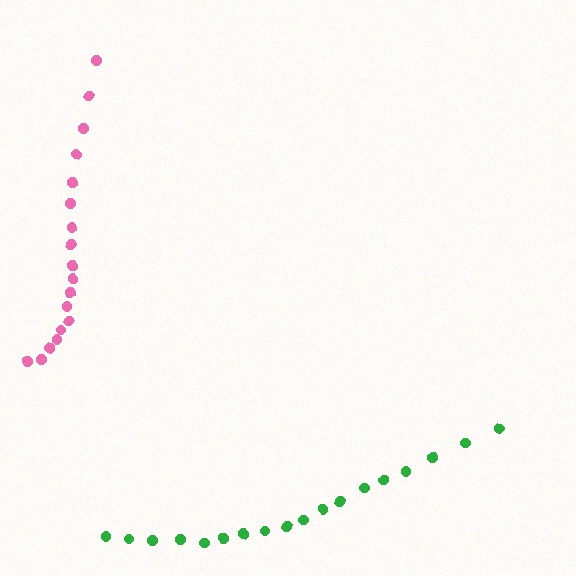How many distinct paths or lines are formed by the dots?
There are 2 distinct paths.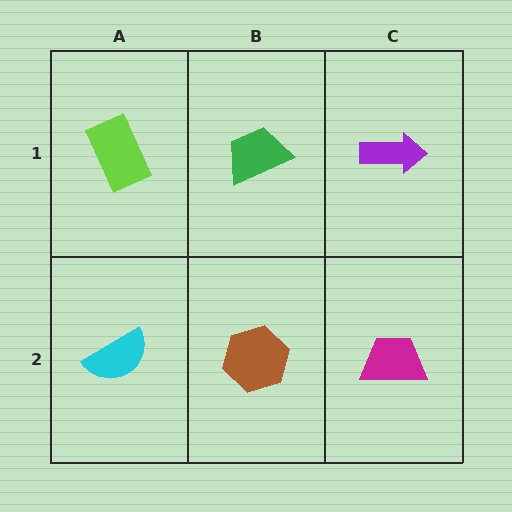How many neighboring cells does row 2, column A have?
2.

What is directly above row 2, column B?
A green trapezoid.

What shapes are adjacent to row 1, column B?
A brown hexagon (row 2, column B), a lime rectangle (row 1, column A), a purple arrow (row 1, column C).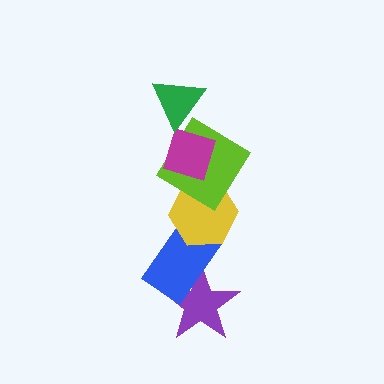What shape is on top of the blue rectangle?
The yellow hexagon is on top of the blue rectangle.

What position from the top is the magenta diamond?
The magenta diamond is 2nd from the top.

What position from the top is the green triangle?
The green triangle is 1st from the top.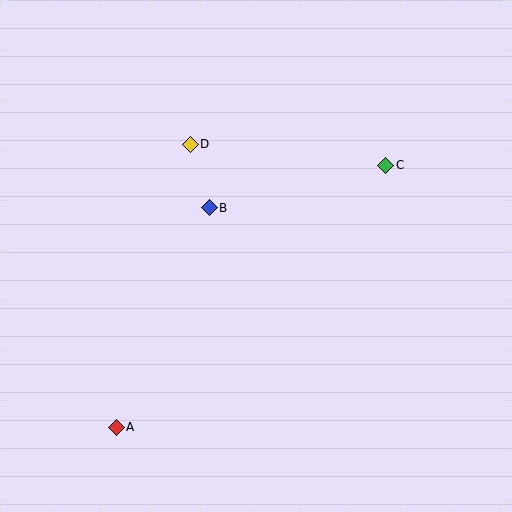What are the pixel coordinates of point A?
Point A is at (116, 427).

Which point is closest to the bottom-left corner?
Point A is closest to the bottom-left corner.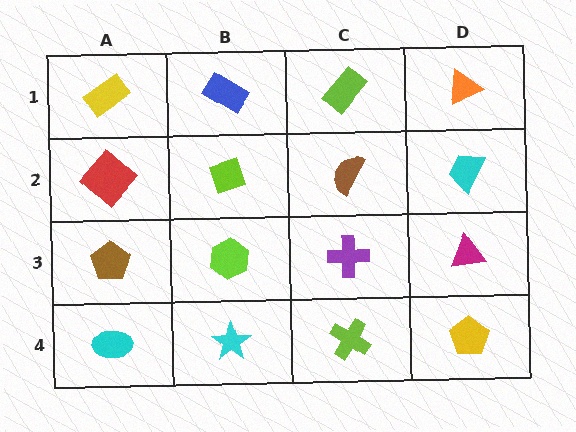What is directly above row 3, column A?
A red diamond.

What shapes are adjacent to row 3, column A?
A red diamond (row 2, column A), a cyan ellipse (row 4, column A), a lime hexagon (row 3, column B).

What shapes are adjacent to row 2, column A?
A yellow rectangle (row 1, column A), a brown pentagon (row 3, column A), a lime diamond (row 2, column B).